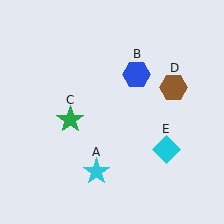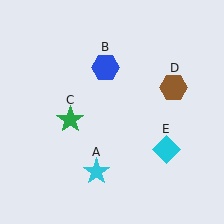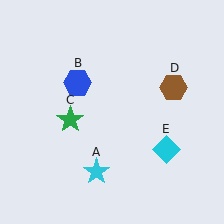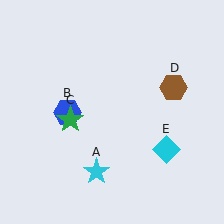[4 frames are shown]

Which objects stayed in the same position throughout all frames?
Cyan star (object A) and green star (object C) and brown hexagon (object D) and cyan diamond (object E) remained stationary.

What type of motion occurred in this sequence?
The blue hexagon (object B) rotated counterclockwise around the center of the scene.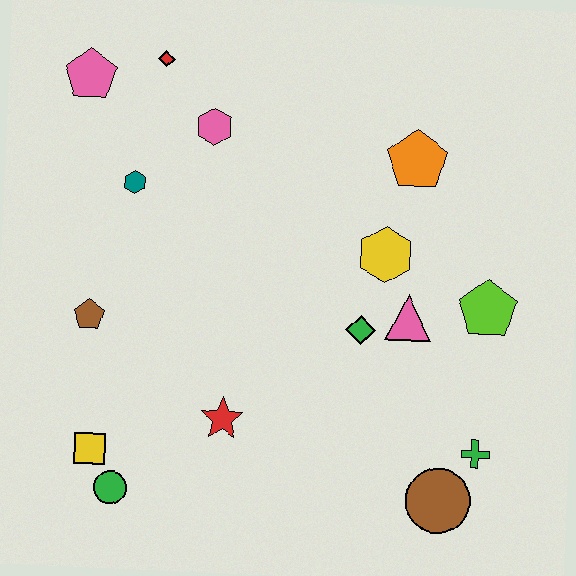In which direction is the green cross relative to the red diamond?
The green cross is below the red diamond.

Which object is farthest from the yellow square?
The orange pentagon is farthest from the yellow square.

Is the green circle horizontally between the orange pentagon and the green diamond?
No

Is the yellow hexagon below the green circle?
No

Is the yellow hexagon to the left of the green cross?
Yes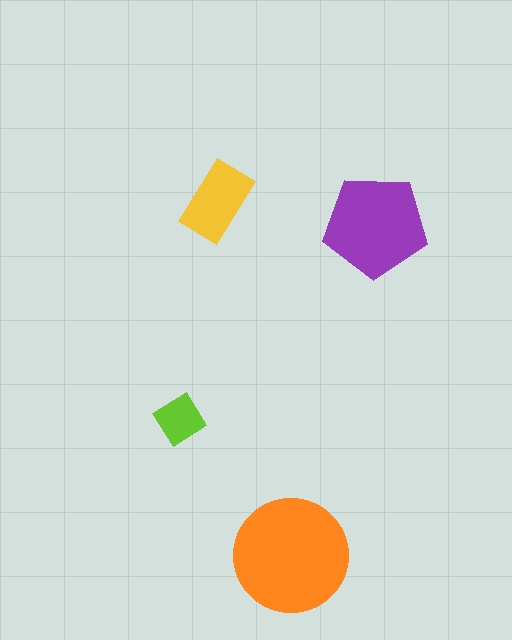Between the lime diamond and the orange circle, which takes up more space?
The orange circle.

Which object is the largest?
The orange circle.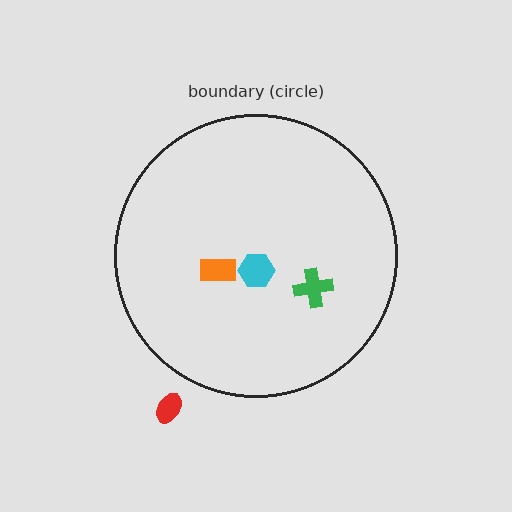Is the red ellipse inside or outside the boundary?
Outside.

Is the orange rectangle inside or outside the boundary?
Inside.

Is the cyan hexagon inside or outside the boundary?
Inside.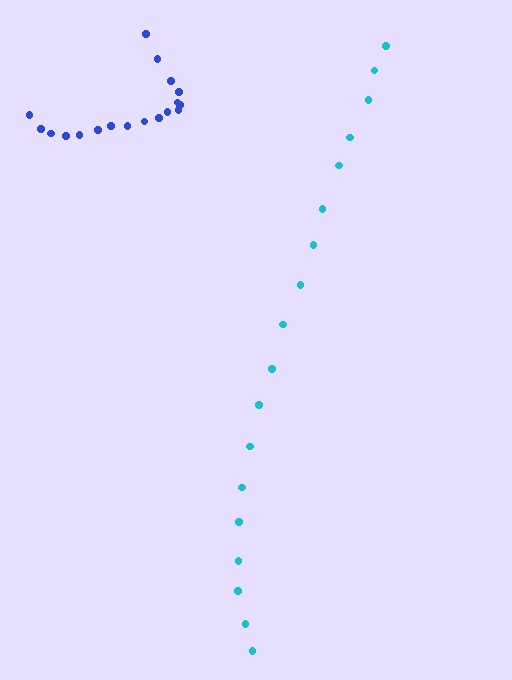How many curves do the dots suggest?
There are 2 distinct paths.